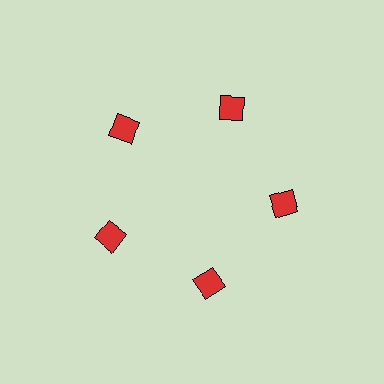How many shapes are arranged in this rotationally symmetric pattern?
There are 5 shapes, arranged in 5 groups of 1.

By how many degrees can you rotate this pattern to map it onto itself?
The pattern maps onto itself every 72 degrees of rotation.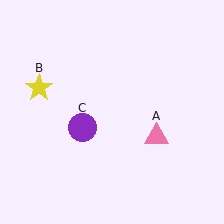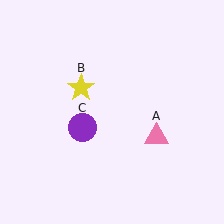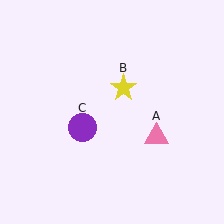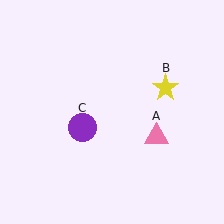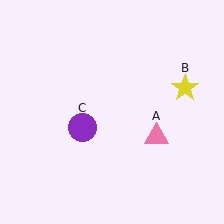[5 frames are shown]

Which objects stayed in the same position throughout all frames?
Pink triangle (object A) and purple circle (object C) remained stationary.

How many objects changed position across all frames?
1 object changed position: yellow star (object B).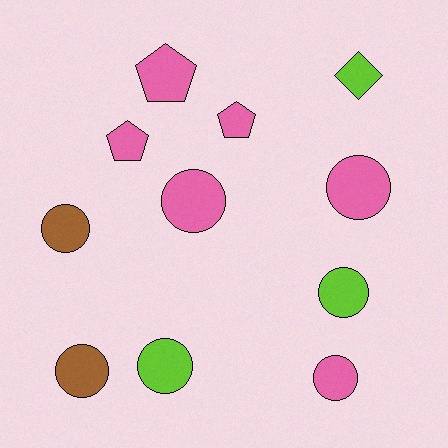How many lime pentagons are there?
There are no lime pentagons.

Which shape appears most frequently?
Circle, with 7 objects.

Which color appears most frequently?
Pink, with 6 objects.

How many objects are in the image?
There are 11 objects.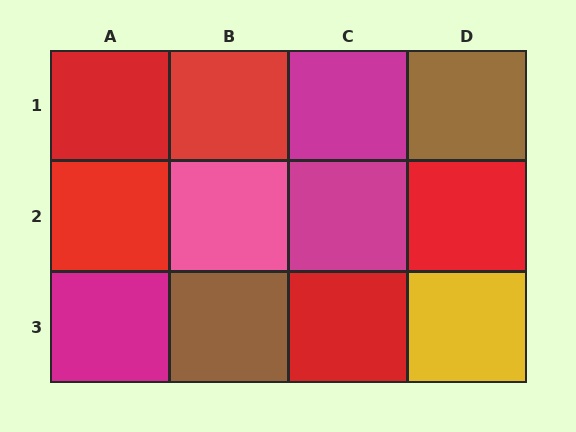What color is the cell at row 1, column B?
Red.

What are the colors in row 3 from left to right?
Magenta, brown, red, yellow.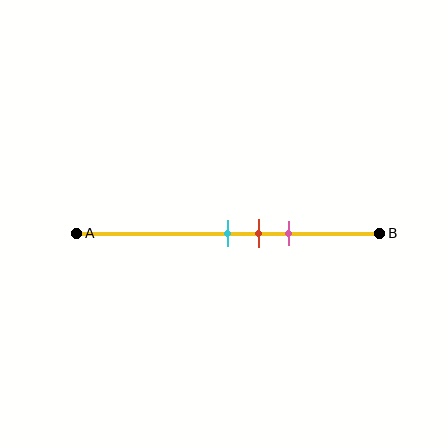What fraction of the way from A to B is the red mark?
The red mark is approximately 60% (0.6) of the way from A to B.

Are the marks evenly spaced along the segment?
Yes, the marks are approximately evenly spaced.